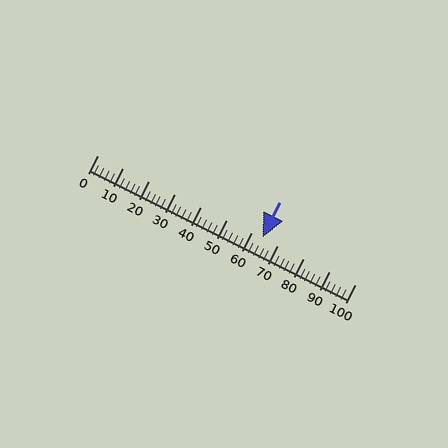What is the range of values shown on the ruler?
The ruler shows values from 0 to 100.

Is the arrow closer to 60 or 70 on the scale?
The arrow is closer to 60.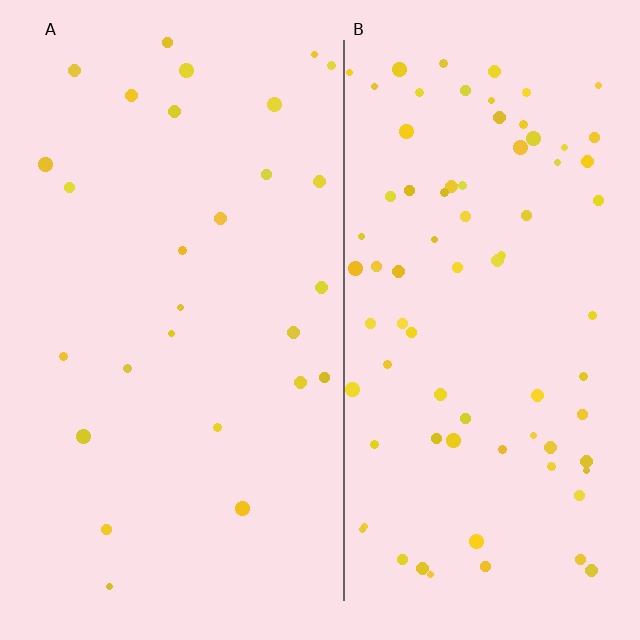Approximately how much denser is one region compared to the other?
Approximately 2.9× — region B over region A.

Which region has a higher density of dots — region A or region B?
B (the right).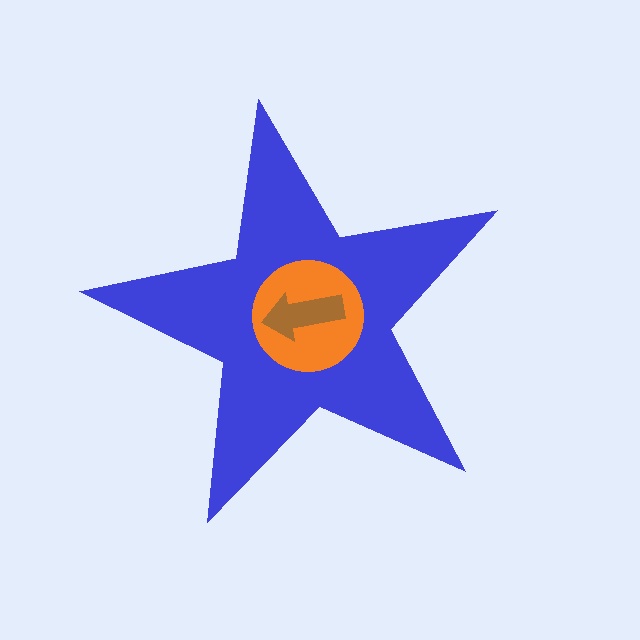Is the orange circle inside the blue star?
Yes.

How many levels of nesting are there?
3.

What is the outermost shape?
The blue star.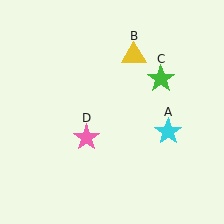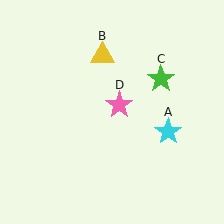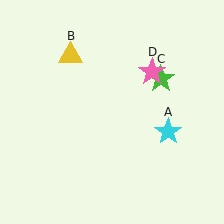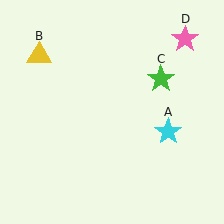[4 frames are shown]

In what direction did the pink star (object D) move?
The pink star (object D) moved up and to the right.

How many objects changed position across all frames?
2 objects changed position: yellow triangle (object B), pink star (object D).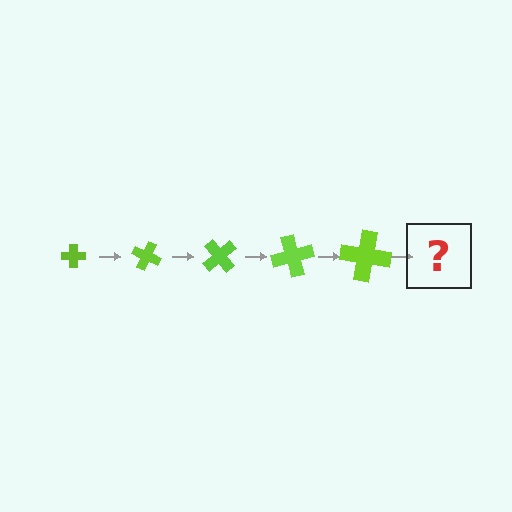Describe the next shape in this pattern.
It should be a cross, larger than the previous one and rotated 125 degrees from the start.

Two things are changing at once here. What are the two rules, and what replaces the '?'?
The two rules are that the cross grows larger each step and it rotates 25 degrees each step. The '?' should be a cross, larger than the previous one and rotated 125 degrees from the start.